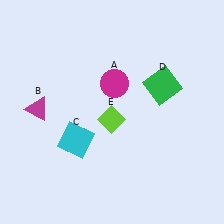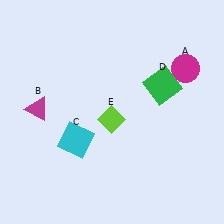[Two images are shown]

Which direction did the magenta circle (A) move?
The magenta circle (A) moved right.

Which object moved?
The magenta circle (A) moved right.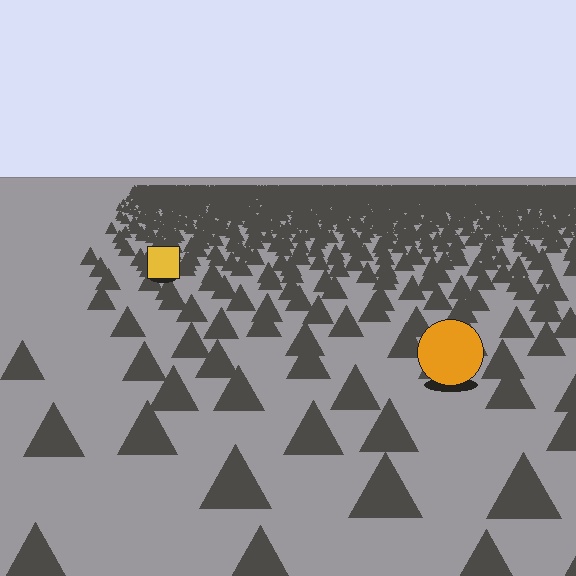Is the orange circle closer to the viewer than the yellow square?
Yes. The orange circle is closer — you can tell from the texture gradient: the ground texture is coarser near it.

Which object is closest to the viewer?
The orange circle is closest. The texture marks near it are larger and more spread out.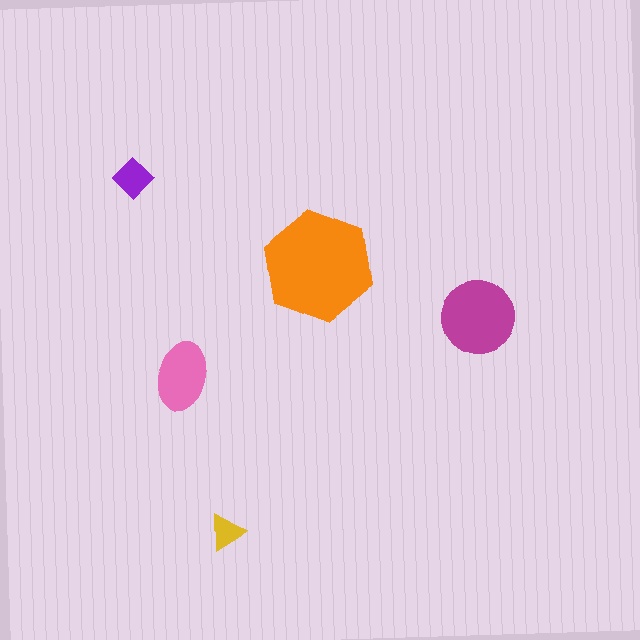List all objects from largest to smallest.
The orange hexagon, the magenta circle, the pink ellipse, the purple diamond, the yellow triangle.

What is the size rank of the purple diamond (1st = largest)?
4th.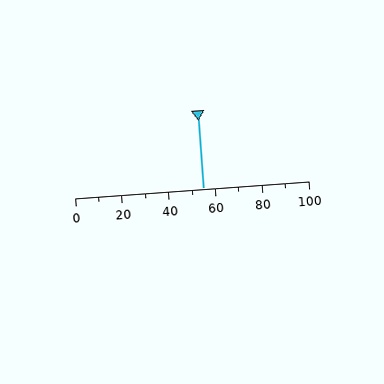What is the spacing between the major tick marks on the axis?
The major ticks are spaced 20 apart.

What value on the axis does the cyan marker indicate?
The marker indicates approximately 55.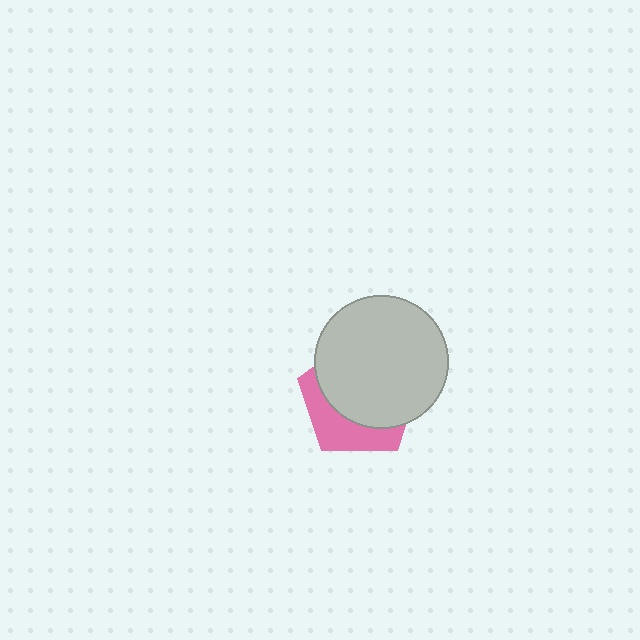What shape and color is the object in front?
The object in front is a light gray circle.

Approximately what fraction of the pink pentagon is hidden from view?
Roughly 66% of the pink pentagon is hidden behind the light gray circle.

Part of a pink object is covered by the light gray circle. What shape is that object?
It is a pentagon.